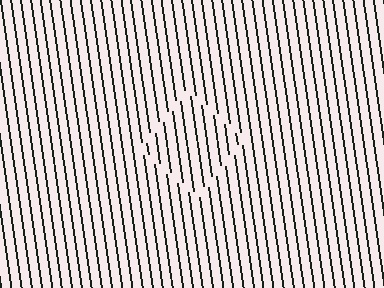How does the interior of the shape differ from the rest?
The interior of the shape contains the same grating, shifted by half a period — the contour is defined by the phase discontinuity where line-ends from the inner and outer gratings abut.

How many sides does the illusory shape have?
4 sides — the line-ends trace a square.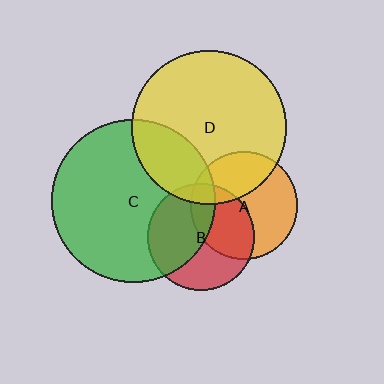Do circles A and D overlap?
Yes.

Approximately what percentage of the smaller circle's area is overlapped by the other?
Approximately 35%.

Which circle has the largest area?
Circle C (green).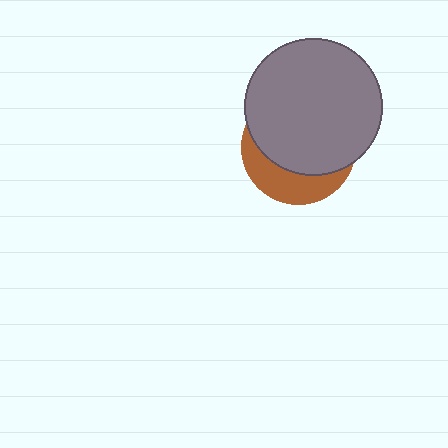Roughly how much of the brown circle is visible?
A small part of it is visible (roughly 31%).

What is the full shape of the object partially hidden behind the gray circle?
The partially hidden object is a brown circle.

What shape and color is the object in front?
The object in front is a gray circle.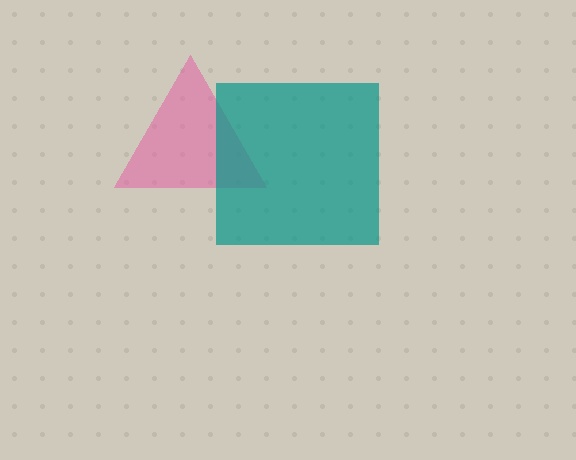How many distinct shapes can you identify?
There are 2 distinct shapes: a pink triangle, a teal square.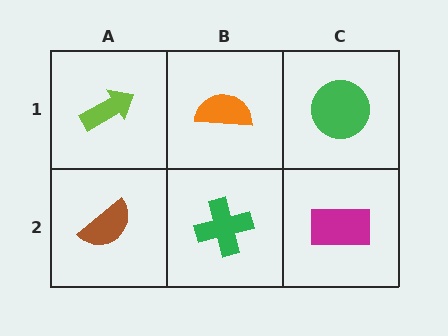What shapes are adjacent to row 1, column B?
A green cross (row 2, column B), a lime arrow (row 1, column A), a green circle (row 1, column C).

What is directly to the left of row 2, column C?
A green cross.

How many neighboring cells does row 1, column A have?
2.